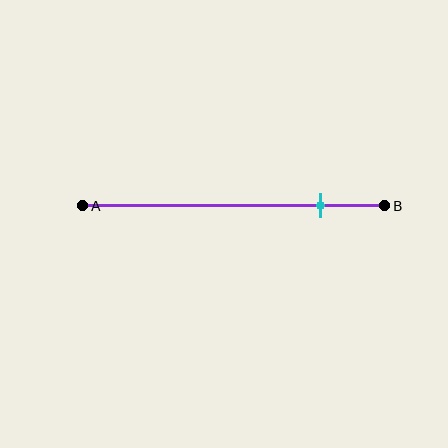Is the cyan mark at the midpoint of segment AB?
No, the mark is at about 80% from A, not at the 50% midpoint.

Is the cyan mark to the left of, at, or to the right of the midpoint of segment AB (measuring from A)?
The cyan mark is to the right of the midpoint of segment AB.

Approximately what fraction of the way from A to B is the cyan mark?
The cyan mark is approximately 80% of the way from A to B.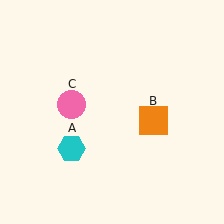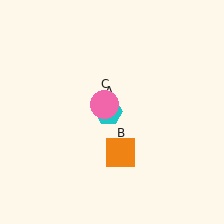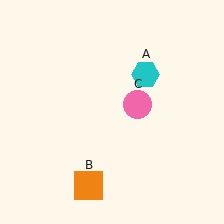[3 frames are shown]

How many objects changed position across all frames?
3 objects changed position: cyan hexagon (object A), orange square (object B), pink circle (object C).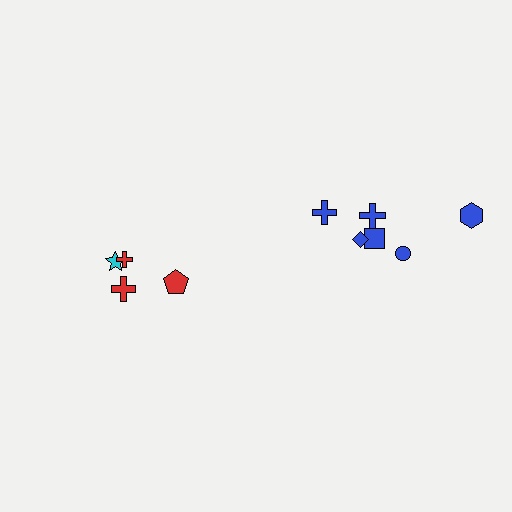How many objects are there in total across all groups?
There are 10 objects.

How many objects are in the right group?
There are 6 objects.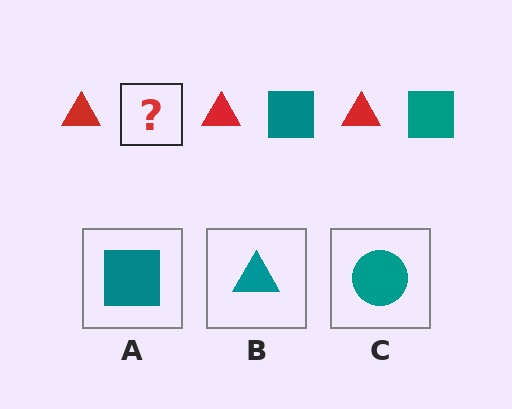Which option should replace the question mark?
Option A.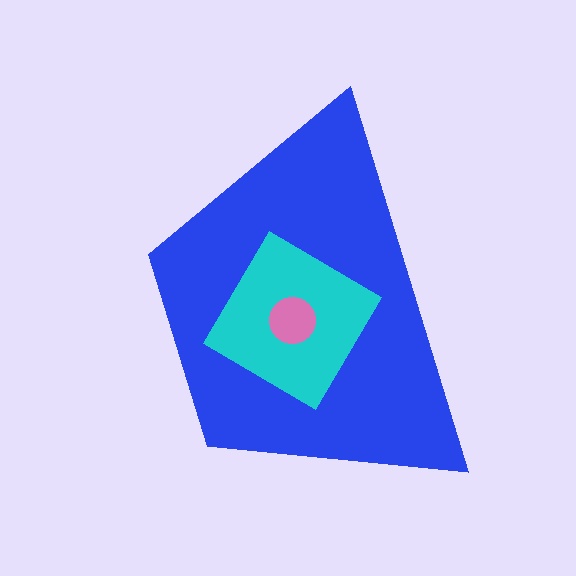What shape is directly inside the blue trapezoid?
The cyan diamond.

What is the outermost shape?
The blue trapezoid.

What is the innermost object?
The pink circle.